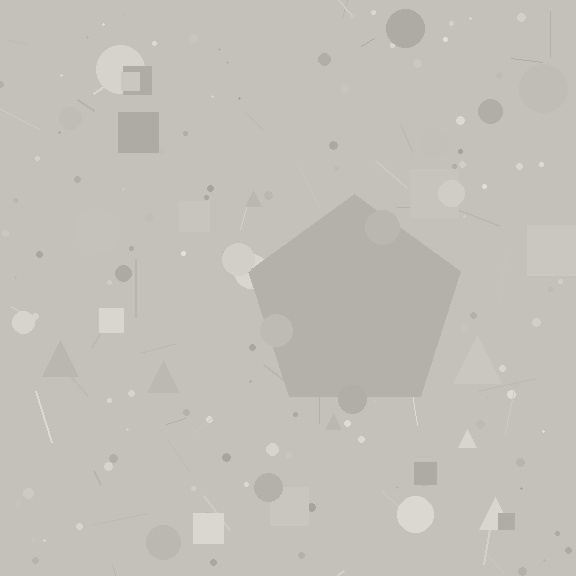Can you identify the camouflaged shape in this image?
The camouflaged shape is a pentagon.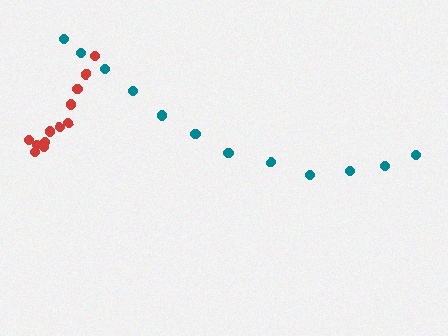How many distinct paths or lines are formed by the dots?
There are 2 distinct paths.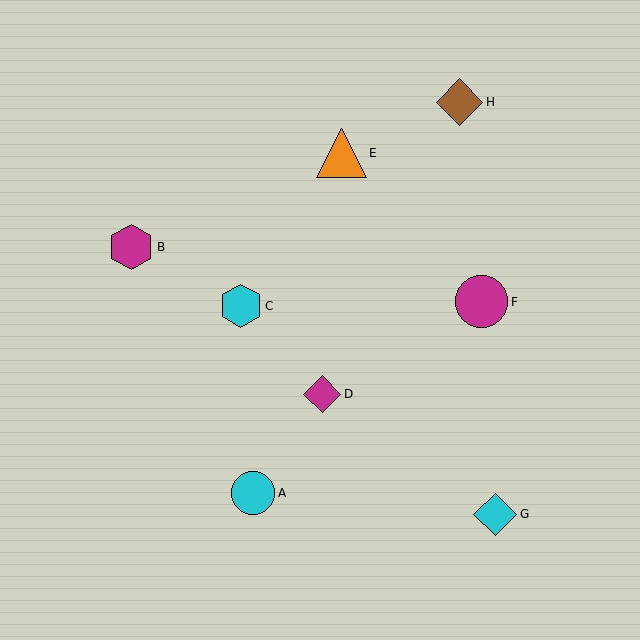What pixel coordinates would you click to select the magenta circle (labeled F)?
Click at (481, 302) to select the magenta circle F.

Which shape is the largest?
The magenta circle (labeled F) is the largest.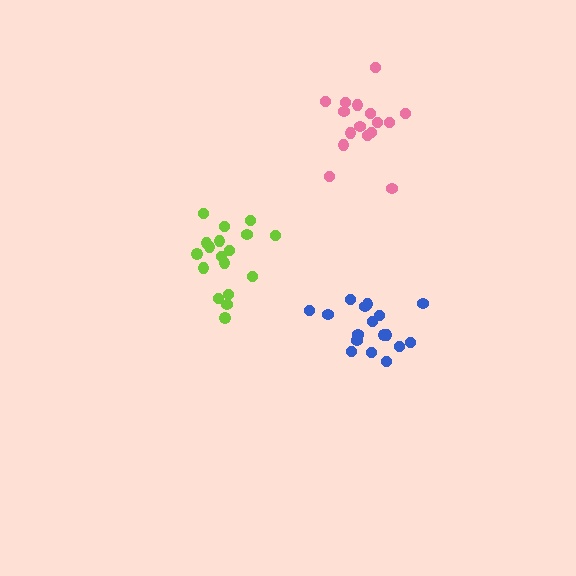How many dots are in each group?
Group 1: 18 dots, Group 2: 17 dots, Group 3: 16 dots (51 total).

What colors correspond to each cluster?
The clusters are colored: lime, blue, pink.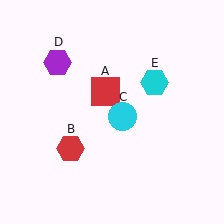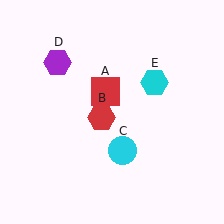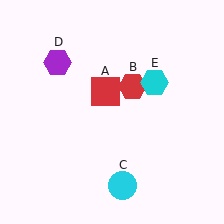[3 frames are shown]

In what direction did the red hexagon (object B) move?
The red hexagon (object B) moved up and to the right.